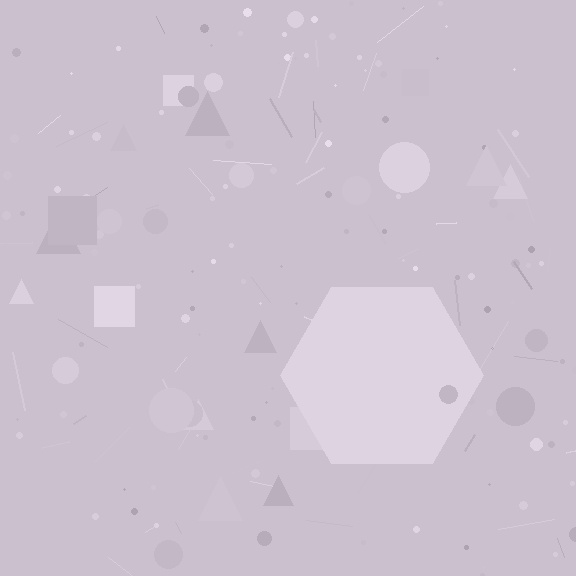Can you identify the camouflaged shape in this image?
The camouflaged shape is a hexagon.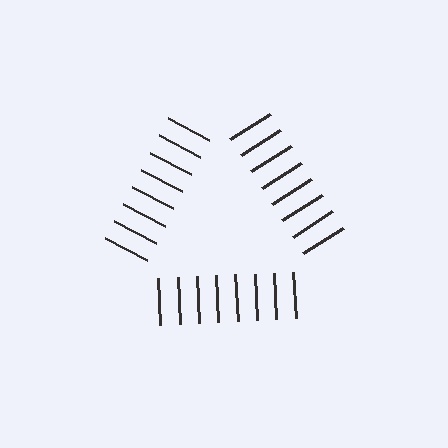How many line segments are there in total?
24 — 8 along each of the 3 edges.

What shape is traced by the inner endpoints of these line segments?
An illusory triangle — the line segments terminate on its edges but no continuous stroke is drawn.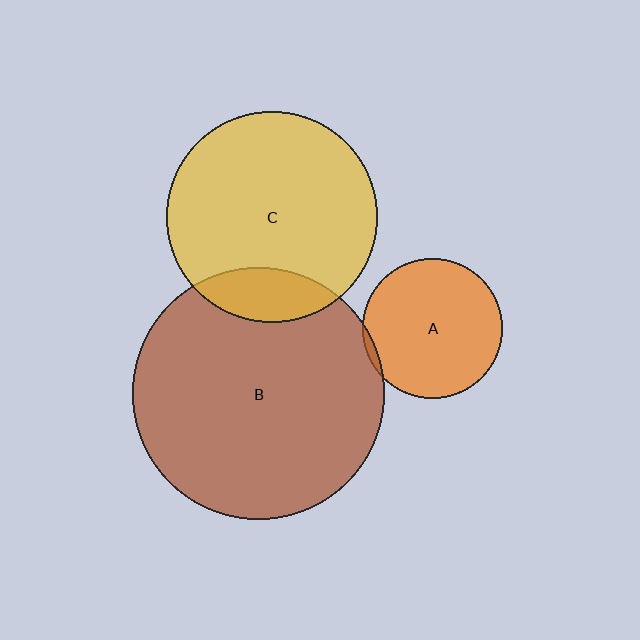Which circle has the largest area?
Circle B (brown).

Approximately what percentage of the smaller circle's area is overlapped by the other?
Approximately 5%.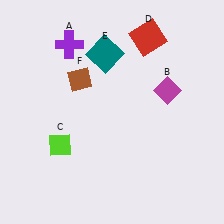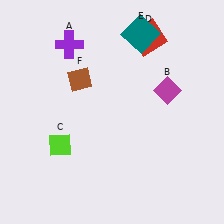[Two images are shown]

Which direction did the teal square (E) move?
The teal square (E) moved right.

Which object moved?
The teal square (E) moved right.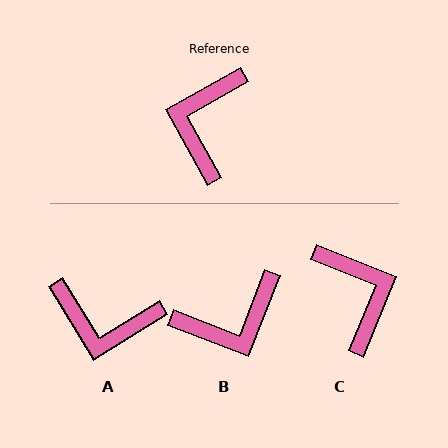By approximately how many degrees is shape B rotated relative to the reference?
Approximately 130 degrees counter-clockwise.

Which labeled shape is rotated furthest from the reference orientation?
C, about 141 degrees away.